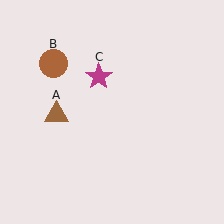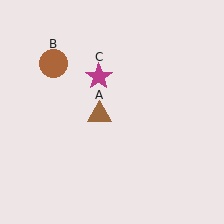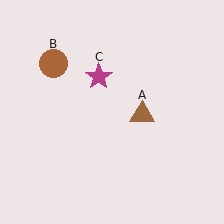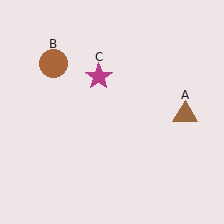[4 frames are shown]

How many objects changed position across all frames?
1 object changed position: brown triangle (object A).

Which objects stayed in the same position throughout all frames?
Brown circle (object B) and magenta star (object C) remained stationary.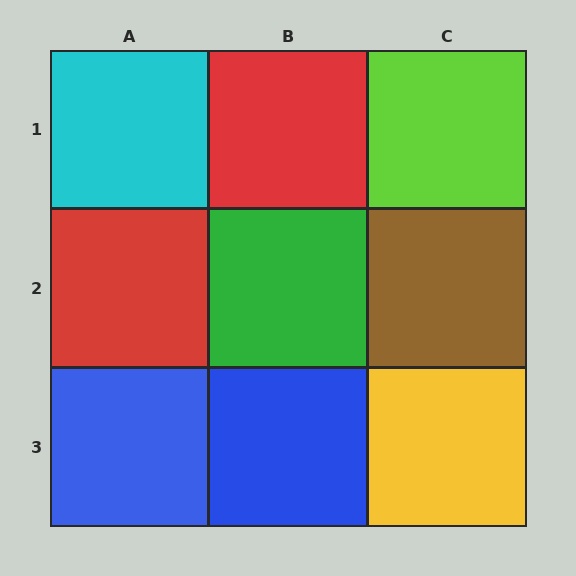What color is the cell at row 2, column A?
Red.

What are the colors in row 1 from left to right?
Cyan, red, lime.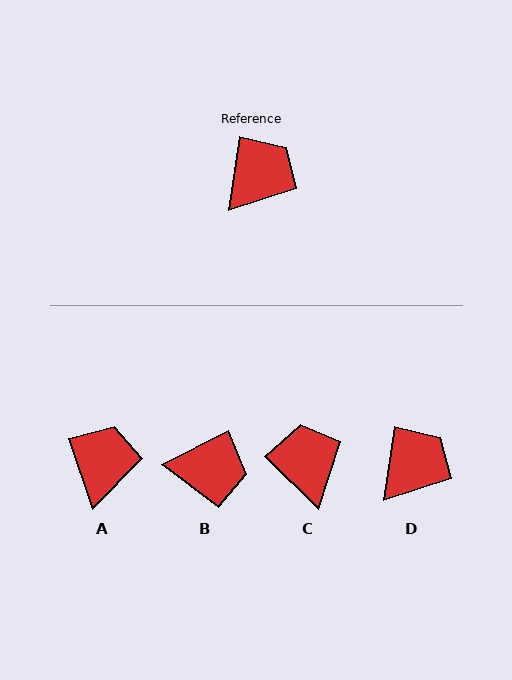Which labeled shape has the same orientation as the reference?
D.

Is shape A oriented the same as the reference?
No, it is off by about 27 degrees.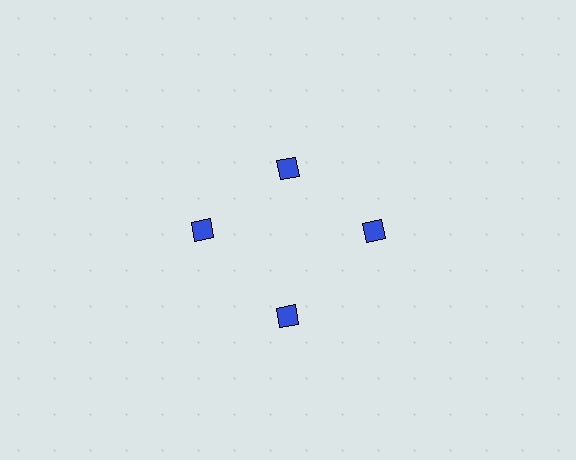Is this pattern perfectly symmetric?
No. The 4 blue squares are arranged in a ring, but one element near the 12 o'clock position is pulled inward toward the center, breaking the 4-fold rotational symmetry.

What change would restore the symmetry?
The symmetry would be restored by moving it outward, back onto the ring so that all 4 squares sit at equal angles and equal distance from the center.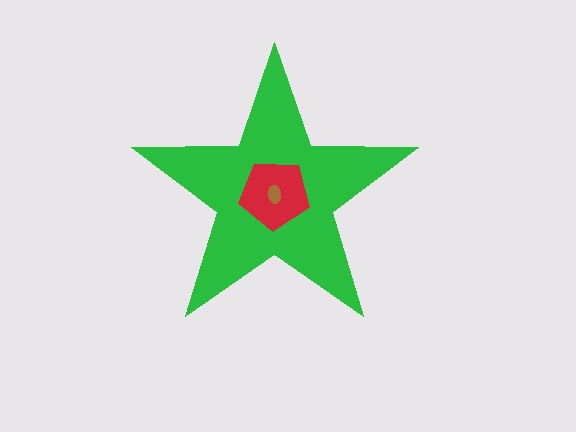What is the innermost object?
The brown ellipse.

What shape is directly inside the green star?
The red pentagon.